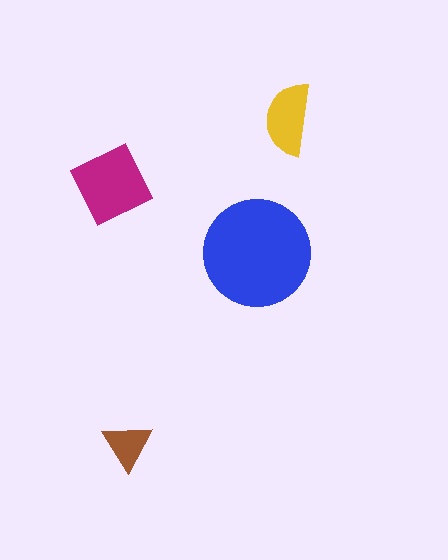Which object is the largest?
The blue circle.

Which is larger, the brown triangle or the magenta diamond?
The magenta diamond.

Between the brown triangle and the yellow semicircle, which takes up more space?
The yellow semicircle.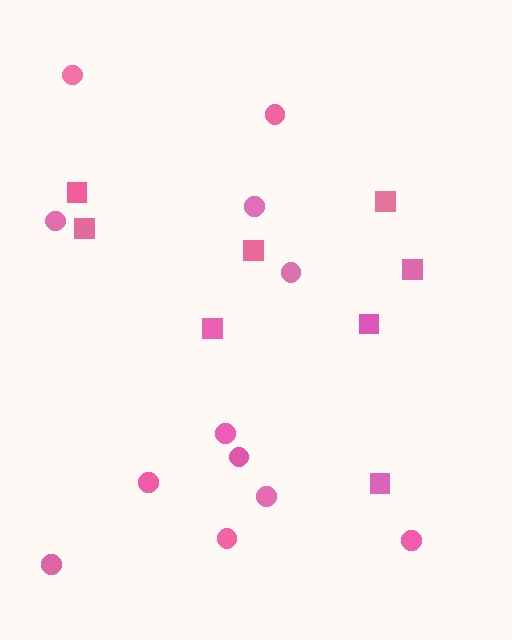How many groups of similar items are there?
There are 2 groups: one group of circles (12) and one group of squares (8).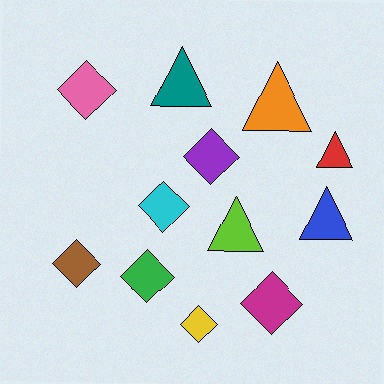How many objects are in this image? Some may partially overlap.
There are 12 objects.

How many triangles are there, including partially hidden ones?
There are 5 triangles.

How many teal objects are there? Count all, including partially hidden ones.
There is 1 teal object.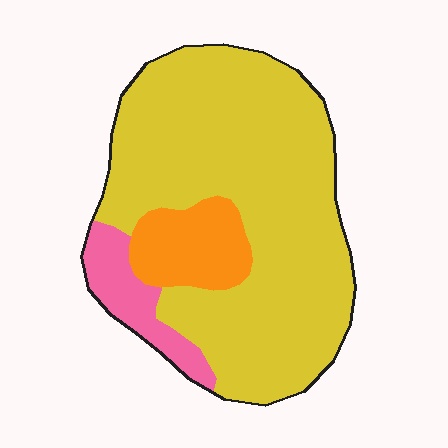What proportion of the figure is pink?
Pink covers roughly 10% of the figure.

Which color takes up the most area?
Yellow, at roughly 80%.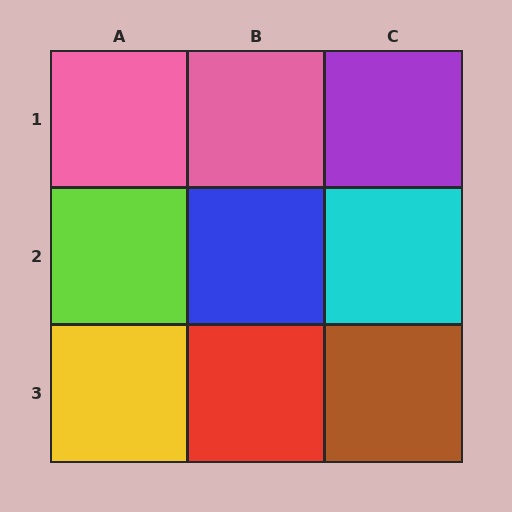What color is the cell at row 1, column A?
Pink.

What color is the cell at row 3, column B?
Red.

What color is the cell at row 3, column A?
Yellow.